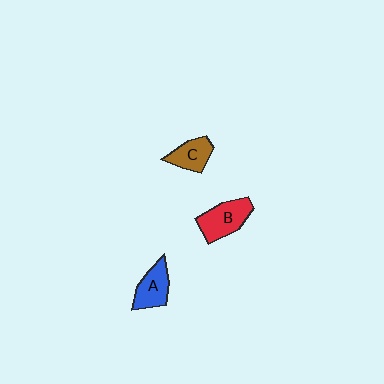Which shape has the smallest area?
Shape C (brown).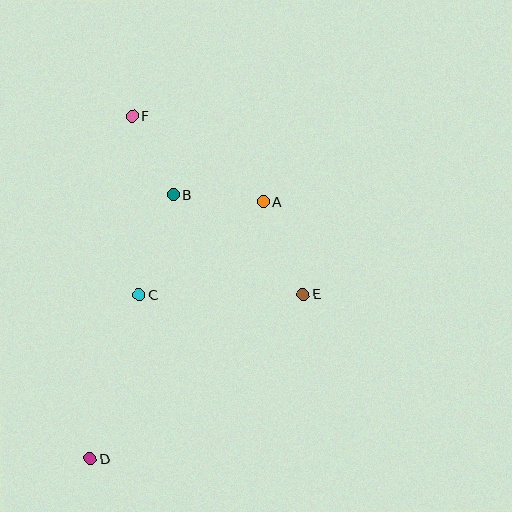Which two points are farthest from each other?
Points D and F are farthest from each other.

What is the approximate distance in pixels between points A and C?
The distance between A and C is approximately 156 pixels.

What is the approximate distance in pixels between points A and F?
The distance between A and F is approximately 157 pixels.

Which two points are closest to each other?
Points B and F are closest to each other.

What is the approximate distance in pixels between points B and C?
The distance between B and C is approximately 106 pixels.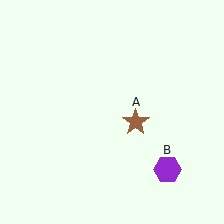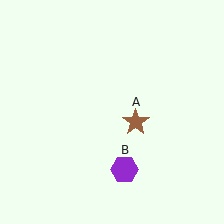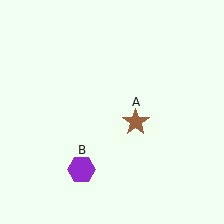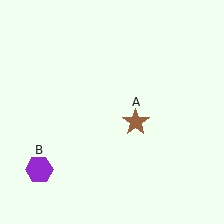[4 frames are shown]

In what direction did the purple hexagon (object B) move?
The purple hexagon (object B) moved left.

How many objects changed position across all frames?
1 object changed position: purple hexagon (object B).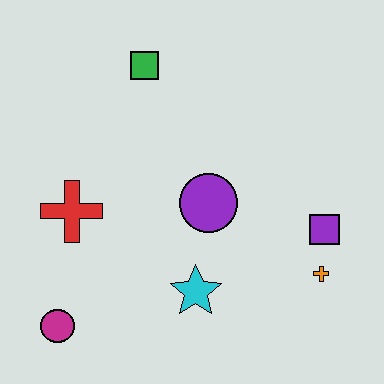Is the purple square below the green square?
Yes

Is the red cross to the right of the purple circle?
No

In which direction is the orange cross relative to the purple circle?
The orange cross is to the right of the purple circle.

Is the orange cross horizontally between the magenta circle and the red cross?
No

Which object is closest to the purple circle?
The cyan star is closest to the purple circle.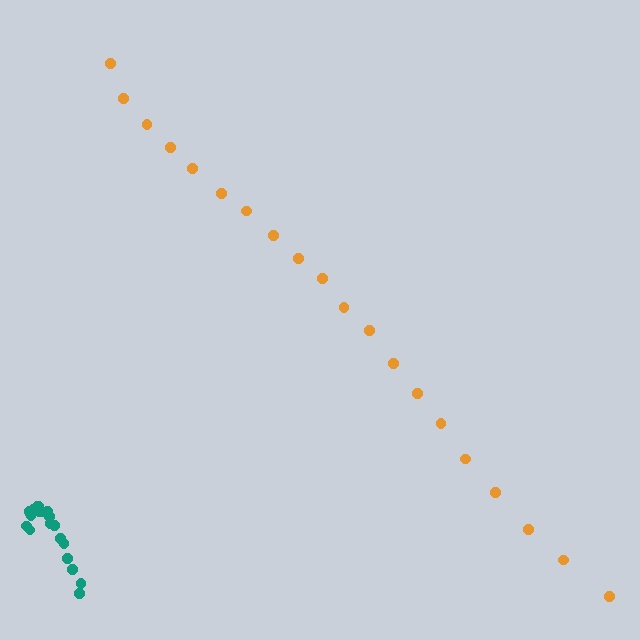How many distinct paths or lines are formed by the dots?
There are 2 distinct paths.